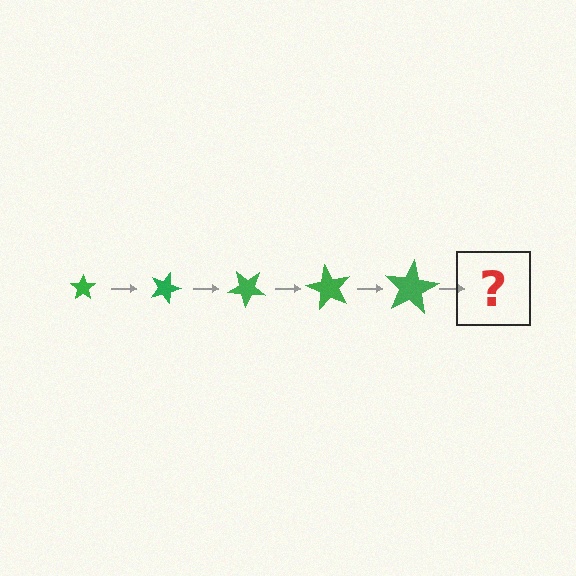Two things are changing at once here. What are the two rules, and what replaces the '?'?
The two rules are that the star grows larger each step and it rotates 20 degrees each step. The '?' should be a star, larger than the previous one and rotated 100 degrees from the start.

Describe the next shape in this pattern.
It should be a star, larger than the previous one and rotated 100 degrees from the start.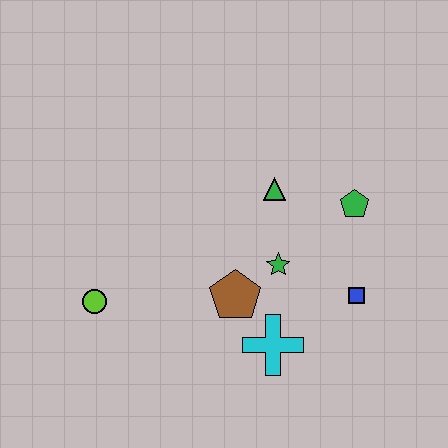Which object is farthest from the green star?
The lime circle is farthest from the green star.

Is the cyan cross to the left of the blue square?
Yes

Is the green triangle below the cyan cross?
No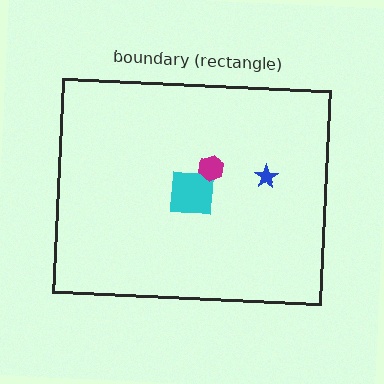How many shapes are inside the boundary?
3 inside, 0 outside.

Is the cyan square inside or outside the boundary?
Inside.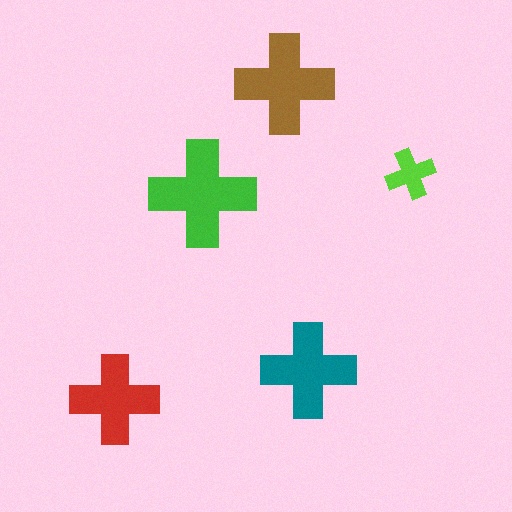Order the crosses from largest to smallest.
the green one, the brown one, the teal one, the red one, the lime one.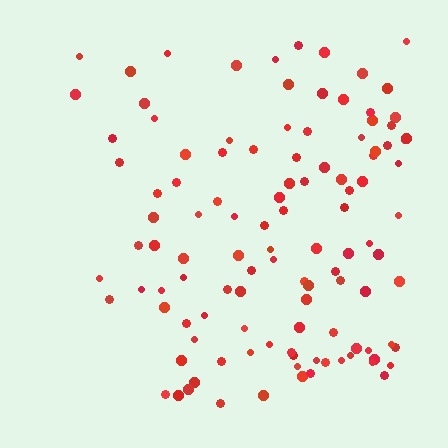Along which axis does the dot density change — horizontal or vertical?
Horizontal.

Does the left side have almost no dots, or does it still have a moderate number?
Still a moderate number, just noticeably fewer than the right.